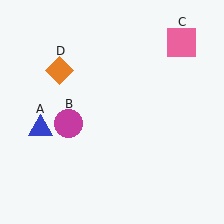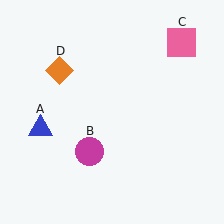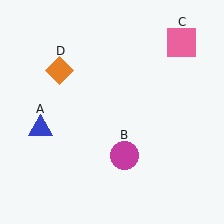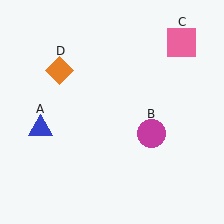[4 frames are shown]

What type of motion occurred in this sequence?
The magenta circle (object B) rotated counterclockwise around the center of the scene.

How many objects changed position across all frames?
1 object changed position: magenta circle (object B).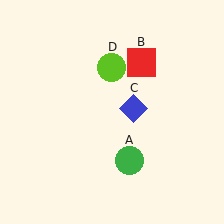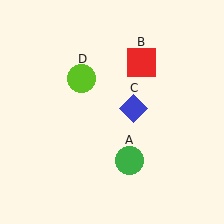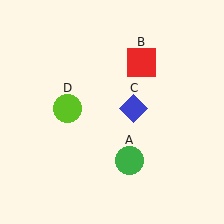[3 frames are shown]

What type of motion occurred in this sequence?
The lime circle (object D) rotated counterclockwise around the center of the scene.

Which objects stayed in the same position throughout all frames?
Green circle (object A) and red square (object B) and blue diamond (object C) remained stationary.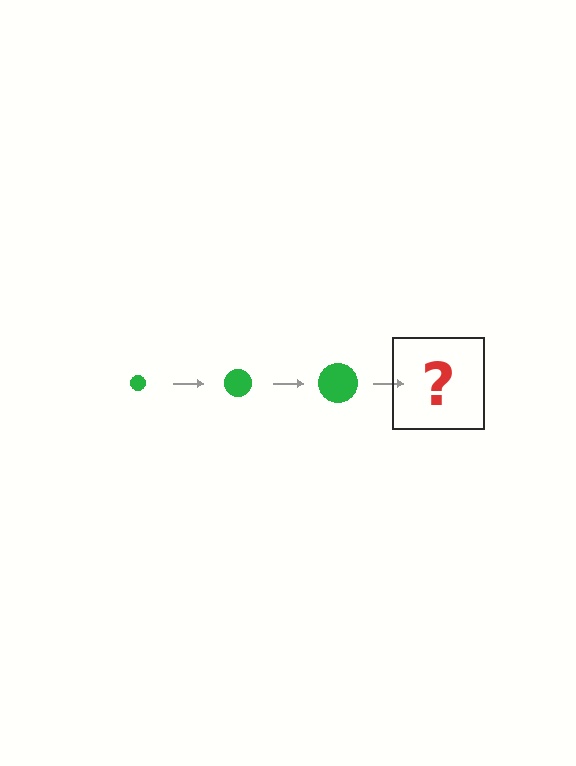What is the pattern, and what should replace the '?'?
The pattern is that the circle gets progressively larger each step. The '?' should be a green circle, larger than the previous one.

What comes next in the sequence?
The next element should be a green circle, larger than the previous one.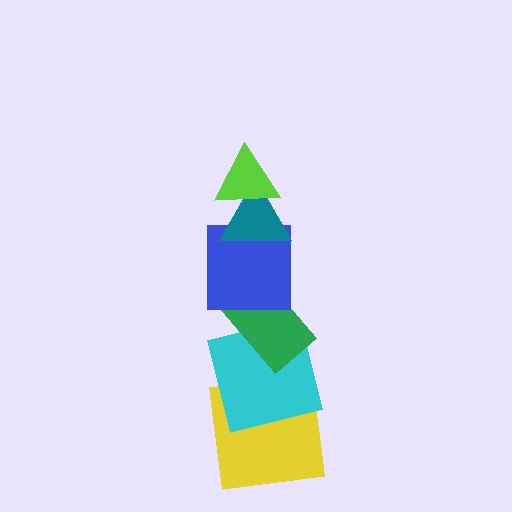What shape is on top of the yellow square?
The cyan square is on top of the yellow square.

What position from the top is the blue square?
The blue square is 3rd from the top.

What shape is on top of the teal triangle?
The lime triangle is on top of the teal triangle.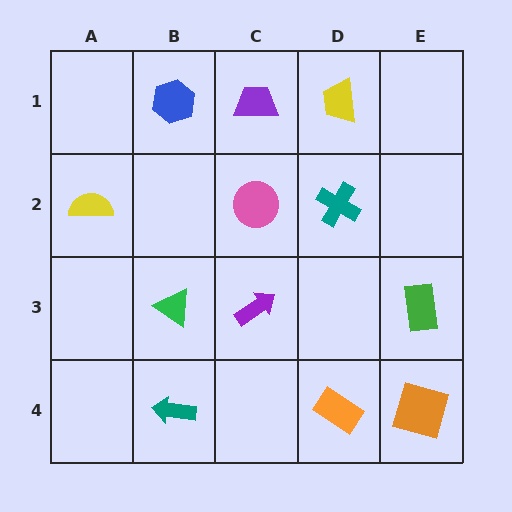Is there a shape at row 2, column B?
No, that cell is empty.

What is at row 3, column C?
A purple arrow.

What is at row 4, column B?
A teal arrow.